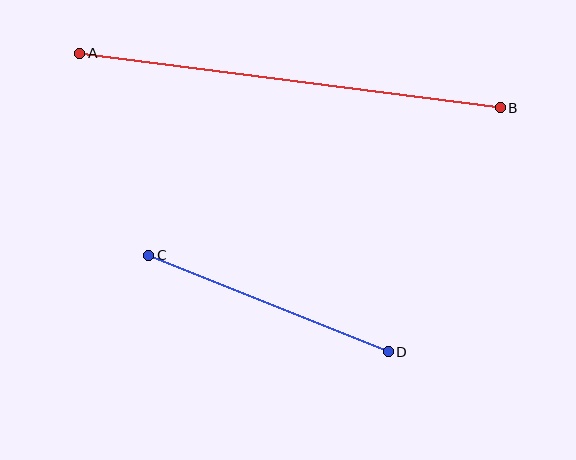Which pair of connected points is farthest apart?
Points A and B are farthest apart.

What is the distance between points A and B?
The distance is approximately 424 pixels.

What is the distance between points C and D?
The distance is approximately 259 pixels.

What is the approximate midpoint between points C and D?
The midpoint is at approximately (269, 304) pixels.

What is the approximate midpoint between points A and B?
The midpoint is at approximately (290, 81) pixels.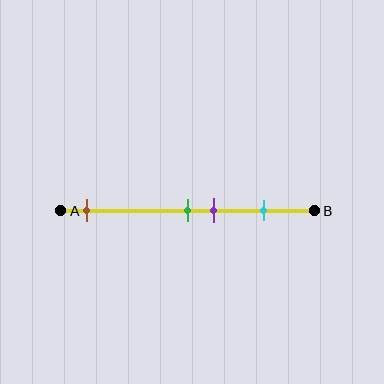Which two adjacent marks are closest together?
The green and purple marks are the closest adjacent pair.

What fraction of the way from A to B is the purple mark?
The purple mark is approximately 60% (0.6) of the way from A to B.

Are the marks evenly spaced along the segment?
No, the marks are not evenly spaced.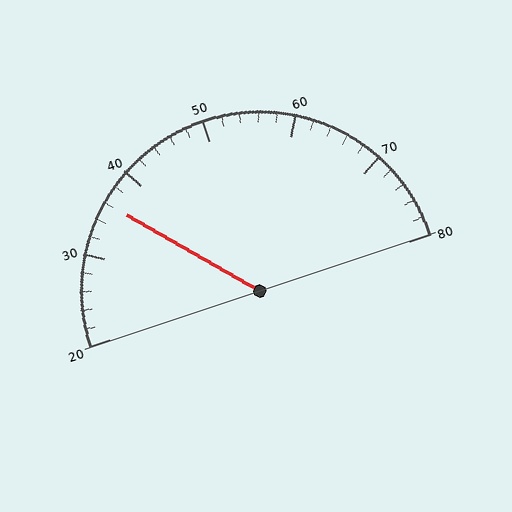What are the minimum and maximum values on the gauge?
The gauge ranges from 20 to 80.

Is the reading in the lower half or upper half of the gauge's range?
The reading is in the lower half of the range (20 to 80).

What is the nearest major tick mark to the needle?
The nearest major tick mark is 40.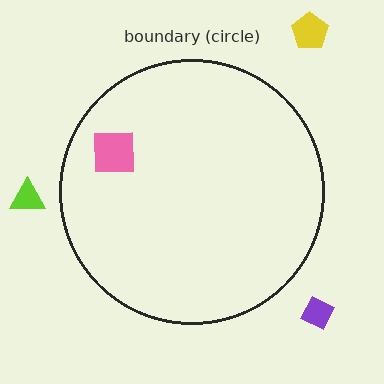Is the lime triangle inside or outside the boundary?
Outside.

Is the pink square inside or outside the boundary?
Inside.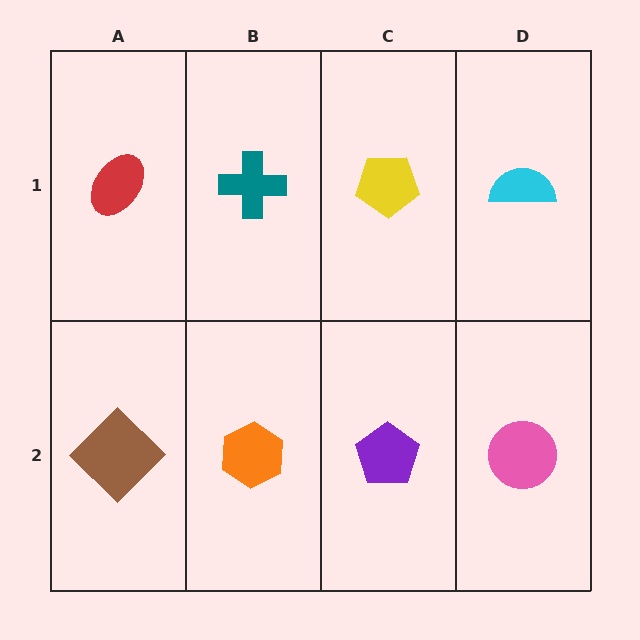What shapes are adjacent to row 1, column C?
A purple pentagon (row 2, column C), a teal cross (row 1, column B), a cyan semicircle (row 1, column D).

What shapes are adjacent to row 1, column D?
A pink circle (row 2, column D), a yellow pentagon (row 1, column C).